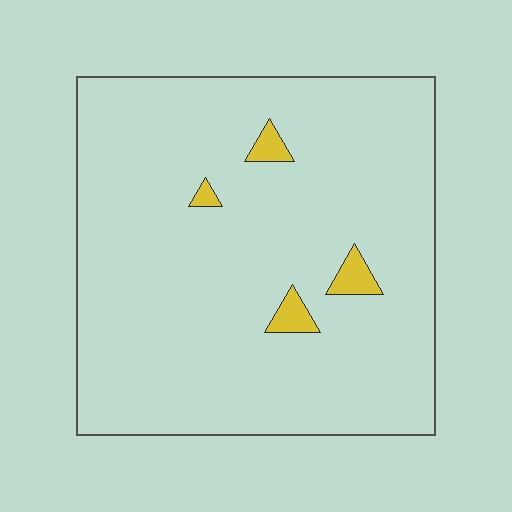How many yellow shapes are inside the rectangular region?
4.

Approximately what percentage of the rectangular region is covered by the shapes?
Approximately 5%.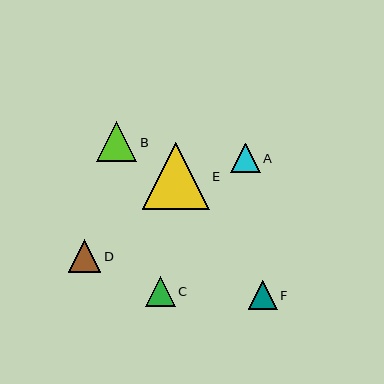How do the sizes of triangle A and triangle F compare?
Triangle A and triangle F are approximately the same size.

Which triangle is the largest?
Triangle E is the largest with a size of approximately 67 pixels.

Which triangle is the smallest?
Triangle F is the smallest with a size of approximately 29 pixels.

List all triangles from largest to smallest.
From largest to smallest: E, B, D, C, A, F.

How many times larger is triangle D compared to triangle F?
Triangle D is approximately 1.1 times the size of triangle F.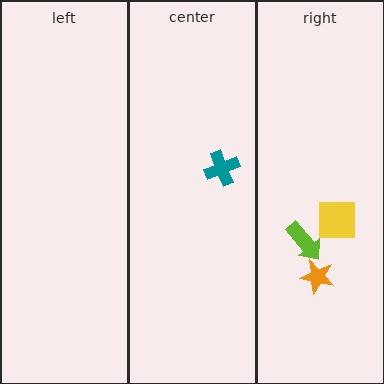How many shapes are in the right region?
3.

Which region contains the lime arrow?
The right region.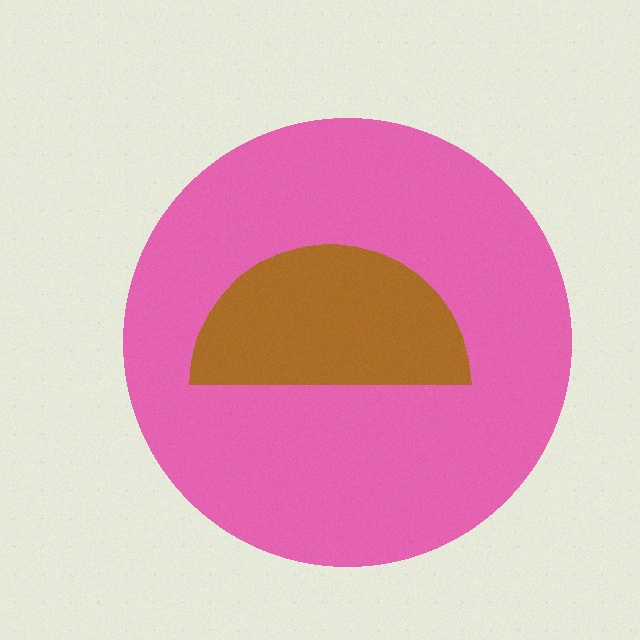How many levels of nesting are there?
2.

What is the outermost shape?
The pink circle.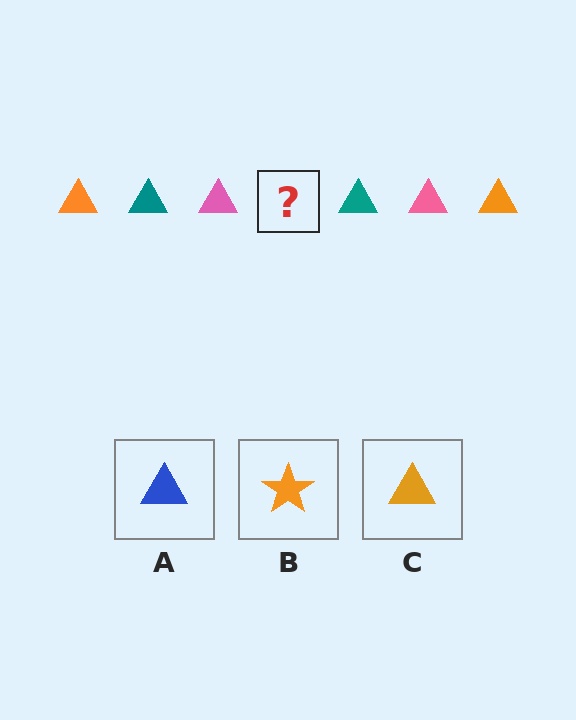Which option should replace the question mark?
Option C.